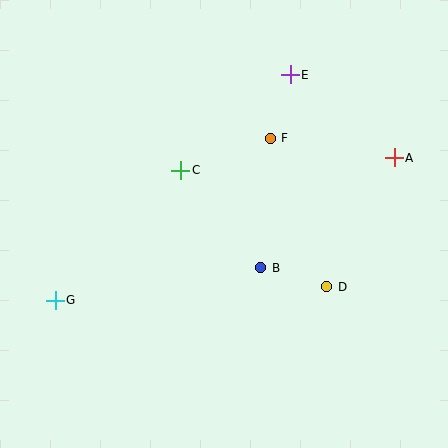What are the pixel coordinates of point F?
Point F is at (270, 138).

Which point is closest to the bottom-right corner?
Point D is closest to the bottom-right corner.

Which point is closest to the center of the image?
Point B at (261, 268) is closest to the center.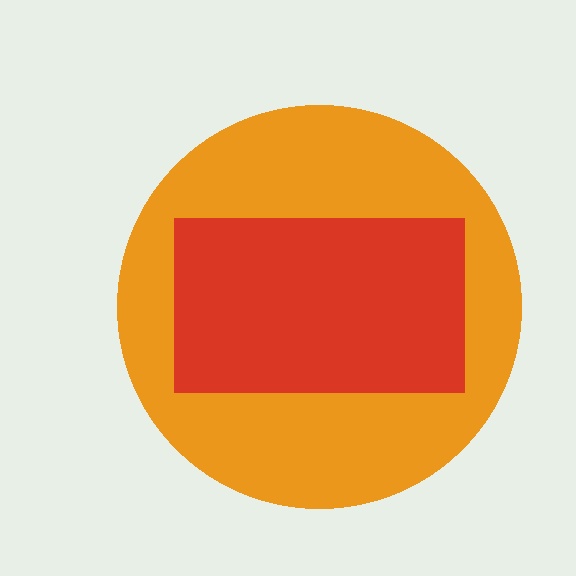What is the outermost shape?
The orange circle.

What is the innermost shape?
The red rectangle.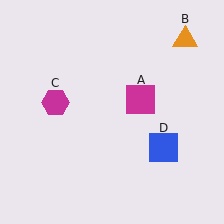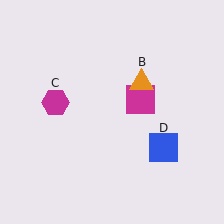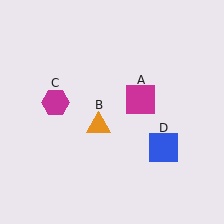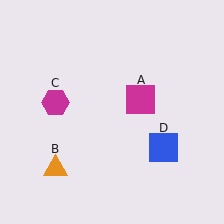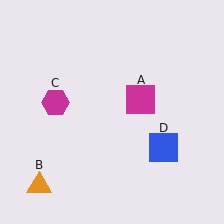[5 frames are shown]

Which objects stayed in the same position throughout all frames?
Magenta square (object A) and magenta hexagon (object C) and blue square (object D) remained stationary.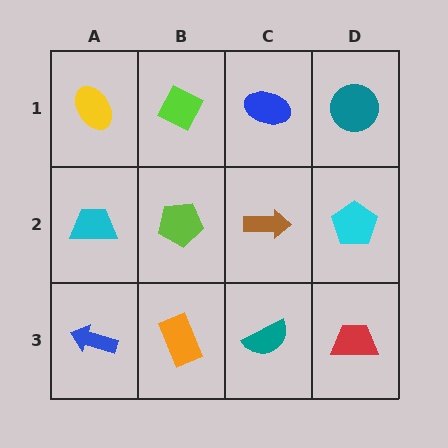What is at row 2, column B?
A lime pentagon.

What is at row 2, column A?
A cyan trapezoid.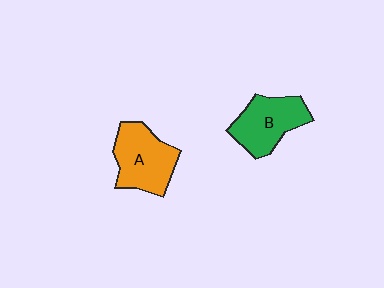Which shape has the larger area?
Shape A (orange).